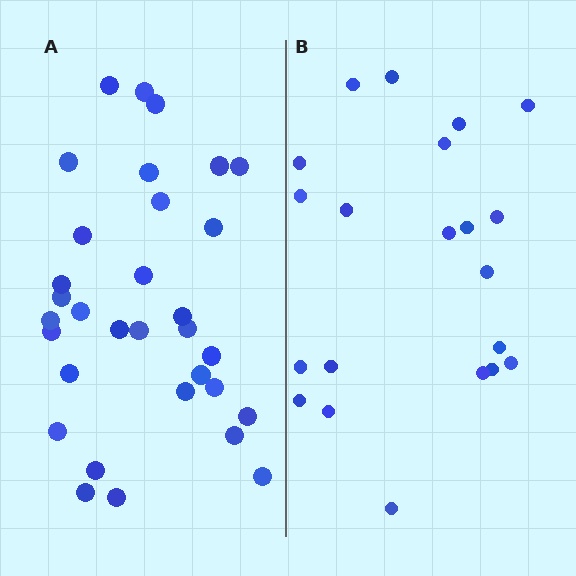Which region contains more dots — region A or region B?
Region A (the left region) has more dots.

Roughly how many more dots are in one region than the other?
Region A has roughly 12 or so more dots than region B.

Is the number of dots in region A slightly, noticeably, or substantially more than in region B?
Region A has substantially more. The ratio is roughly 1.5 to 1.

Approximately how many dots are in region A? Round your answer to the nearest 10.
About 30 dots. (The exact count is 32, which rounds to 30.)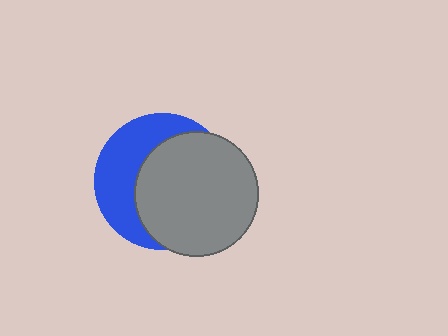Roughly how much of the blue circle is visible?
A small part of it is visible (roughly 40%).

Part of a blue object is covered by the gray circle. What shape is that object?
It is a circle.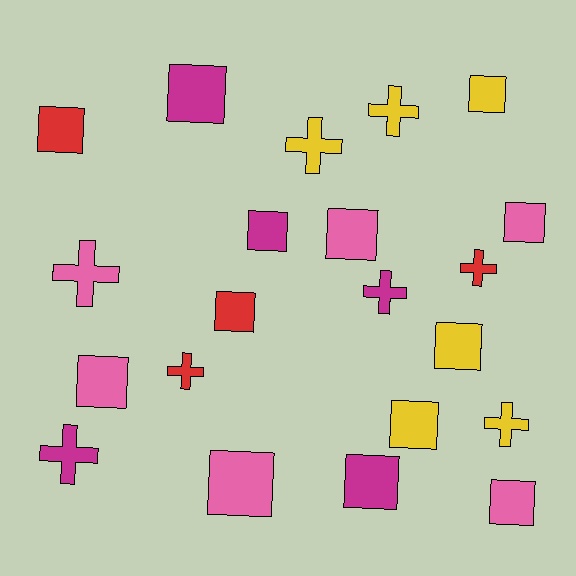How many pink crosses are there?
There is 1 pink cross.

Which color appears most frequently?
Pink, with 6 objects.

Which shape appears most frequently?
Square, with 13 objects.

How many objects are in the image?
There are 21 objects.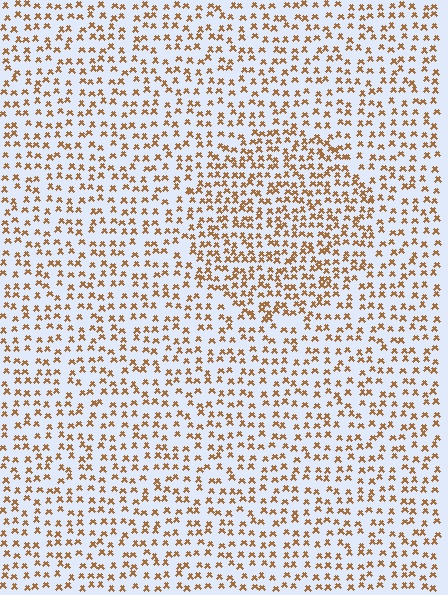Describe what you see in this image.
The image contains small brown elements arranged at two different densities. A circle-shaped region is visible where the elements are more densely packed than the surrounding area.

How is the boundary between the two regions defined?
The boundary is defined by a change in element density (approximately 1.6x ratio). All elements are the same color, size, and shape.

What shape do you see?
I see a circle.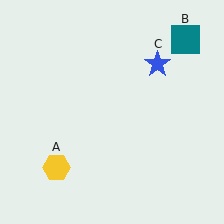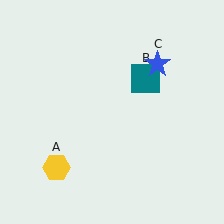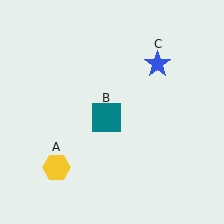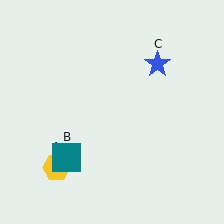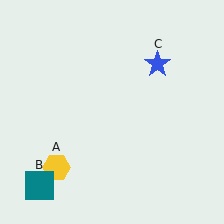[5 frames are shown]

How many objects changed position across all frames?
1 object changed position: teal square (object B).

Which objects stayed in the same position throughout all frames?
Yellow hexagon (object A) and blue star (object C) remained stationary.